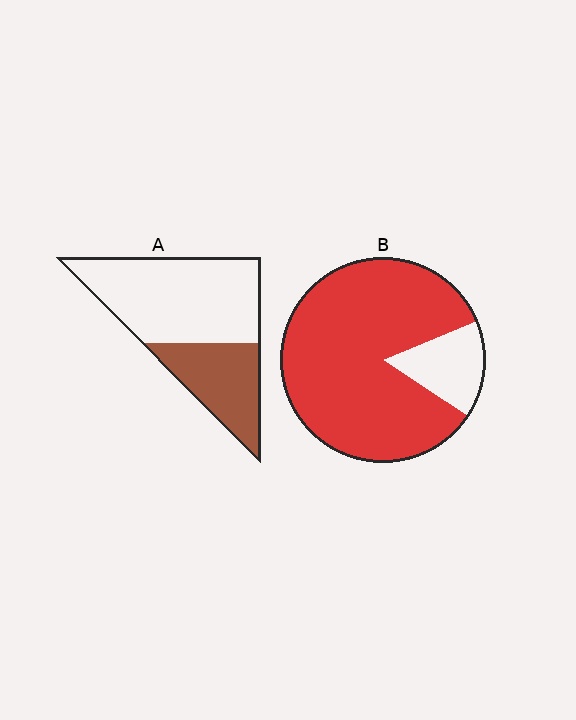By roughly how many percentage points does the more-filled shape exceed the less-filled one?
By roughly 50 percentage points (B over A).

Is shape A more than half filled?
No.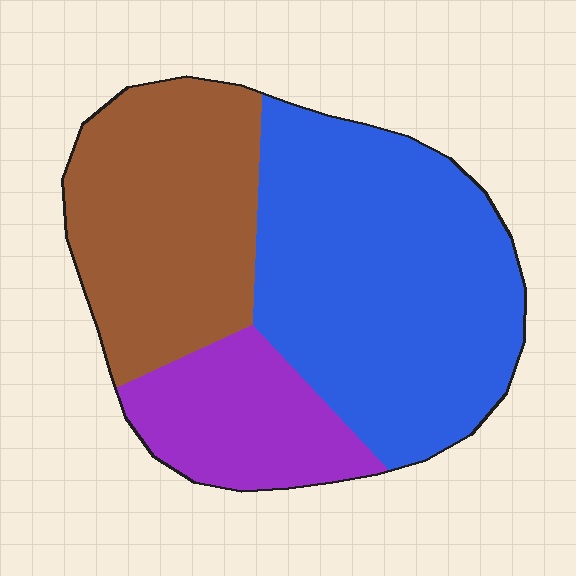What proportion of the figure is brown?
Brown takes up between a quarter and a half of the figure.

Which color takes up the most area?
Blue, at roughly 50%.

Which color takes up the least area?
Purple, at roughly 20%.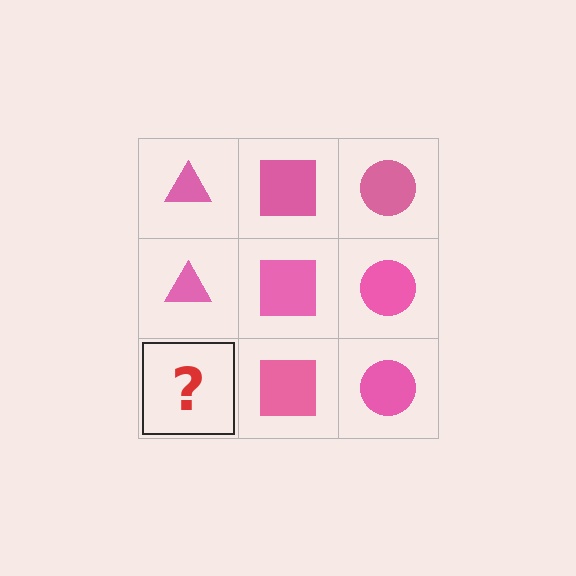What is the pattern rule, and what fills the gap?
The rule is that each column has a consistent shape. The gap should be filled with a pink triangle.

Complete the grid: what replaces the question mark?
The question mark should be replaced with a pink triangle.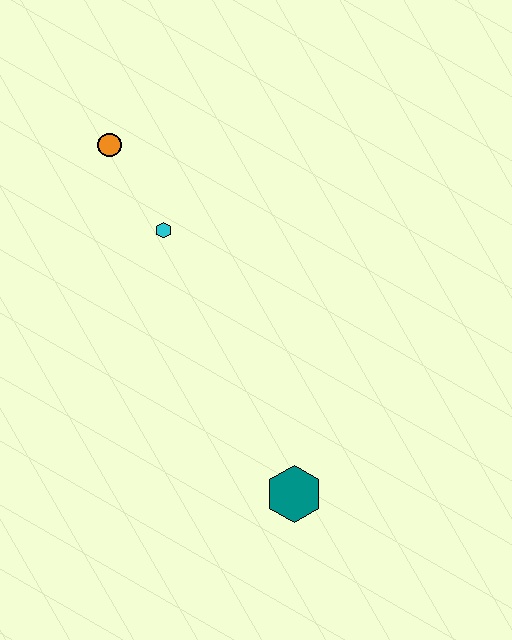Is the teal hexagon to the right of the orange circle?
Yes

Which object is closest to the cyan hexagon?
The orange circle is closest to the cyan hexagon.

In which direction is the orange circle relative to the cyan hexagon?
The orange circle is above the cyan hexagon.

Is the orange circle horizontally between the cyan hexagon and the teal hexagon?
No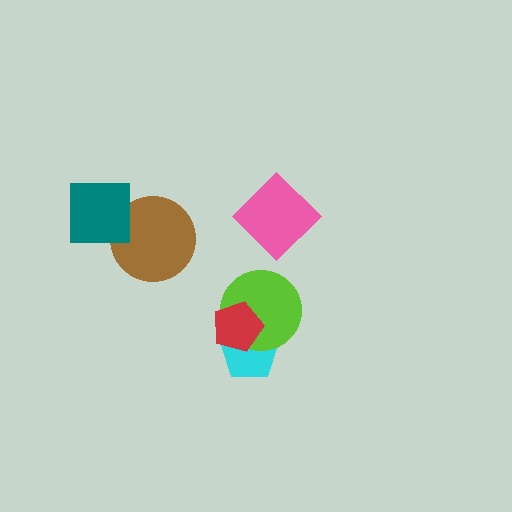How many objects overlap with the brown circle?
1 object overlaps with the brown circle.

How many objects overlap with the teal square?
1 object overlaps with the teal square.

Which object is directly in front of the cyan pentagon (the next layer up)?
The lime circle is directly in front of the cyan pentagon.